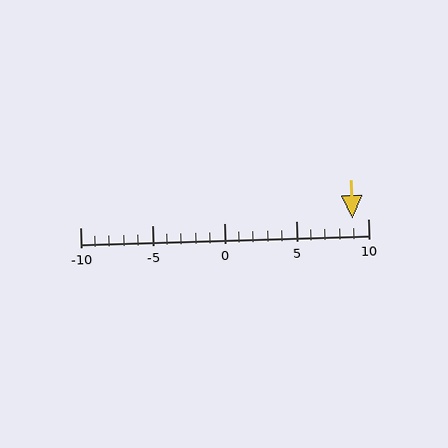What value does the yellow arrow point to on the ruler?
The yellow arrow points to approximately 9.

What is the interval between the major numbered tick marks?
The major tick marks are spaced 5 units apart.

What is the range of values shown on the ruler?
The ruler shows values from -10 to 10.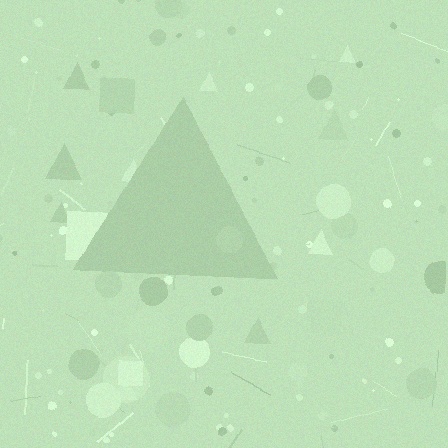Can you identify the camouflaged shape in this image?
The camouflaged shape is a triangle.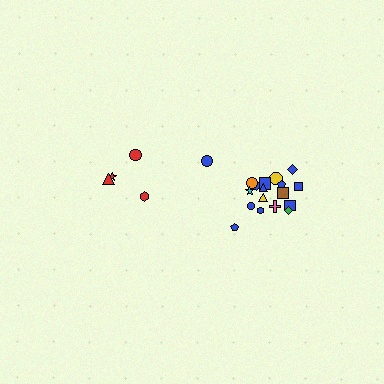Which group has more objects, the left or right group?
The right group.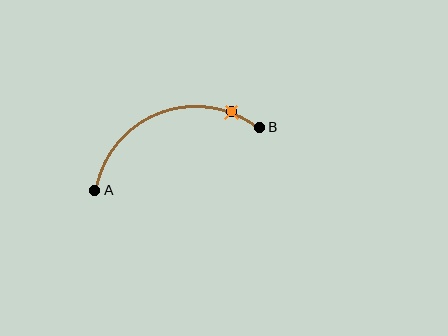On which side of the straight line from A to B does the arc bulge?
The arc bulges above the straight line connecting A and B.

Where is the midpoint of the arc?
The arc midpoint is the point on the curve farthest from the straight line joining A and B. It sits above that line.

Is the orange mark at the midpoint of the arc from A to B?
No. The orange mark lies on the arc but is closer to endpoint B. The arc midpoint would be at the point on the curve equidistant along the arc from both A and B.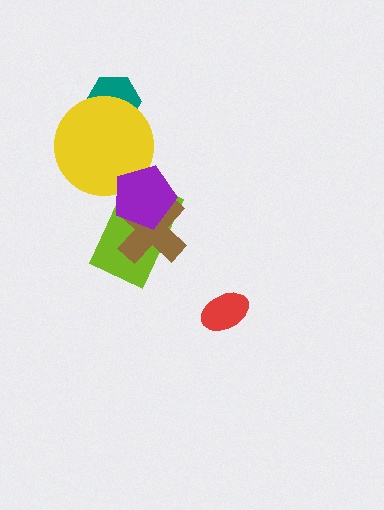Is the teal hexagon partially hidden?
Yes, it is partially covered by another shape.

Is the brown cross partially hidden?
Yes, it is partially covered by another shape.